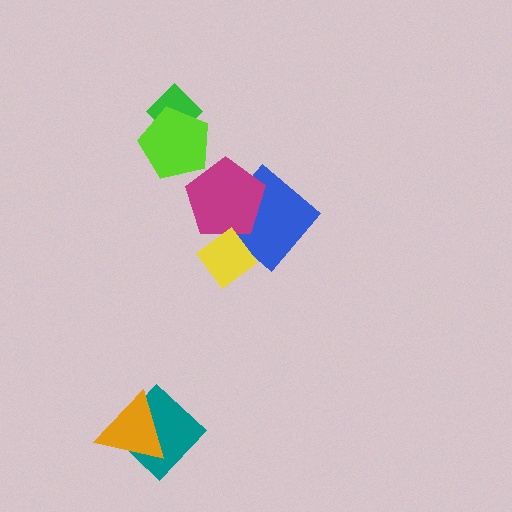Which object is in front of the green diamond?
The lime pentagon is in front of the green diamond.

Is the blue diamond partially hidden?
Yes, it is partially covered by another shape.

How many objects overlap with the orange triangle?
1 object overlaps with the orange triangle.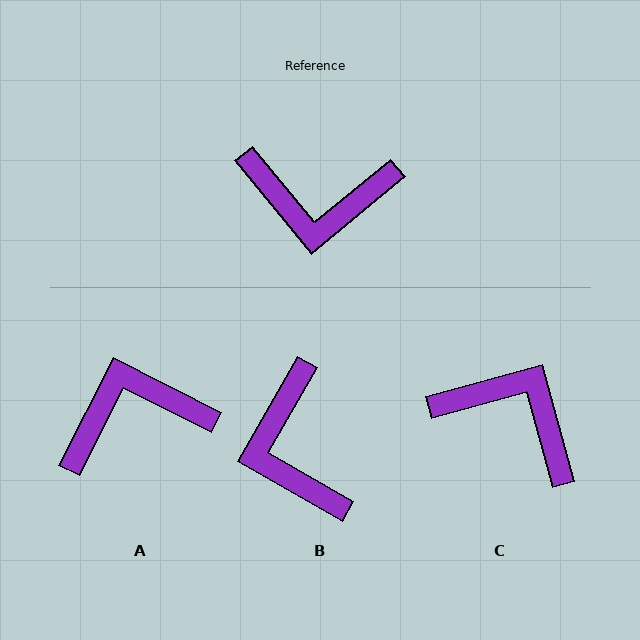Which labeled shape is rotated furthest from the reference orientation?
A, about 156 degrees away.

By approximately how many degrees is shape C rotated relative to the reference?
Approximately 156 degrees counter-clockwise.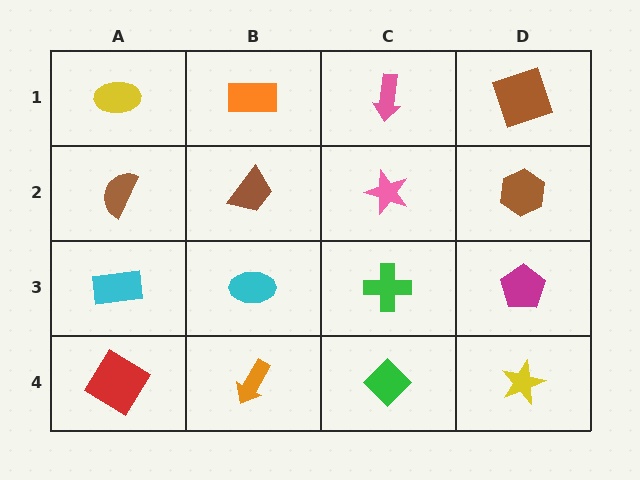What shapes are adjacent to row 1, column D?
A brown hexagon (row 2, column D), a pink arrow (row 1, column C).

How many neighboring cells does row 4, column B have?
3.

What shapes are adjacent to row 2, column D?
A brown square (row 1, column D), a magenta pentagon (row 3, column D), a pink star (row 2, column C).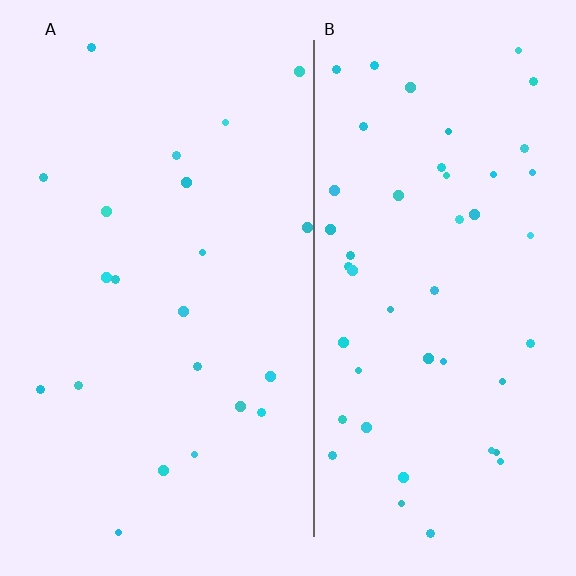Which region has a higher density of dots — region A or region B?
B (the right).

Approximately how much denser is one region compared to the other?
Approximately 2.2× — region B over region A.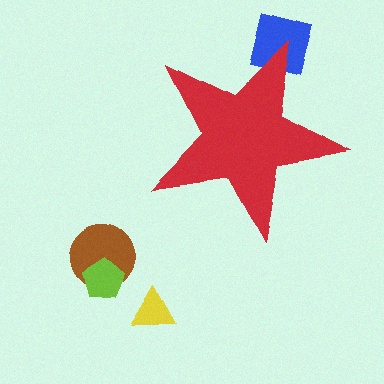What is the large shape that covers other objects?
A red star.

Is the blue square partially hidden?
Yes, the blue square is partially hidden behind the red star.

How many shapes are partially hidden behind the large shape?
1 shape is partially hidden.